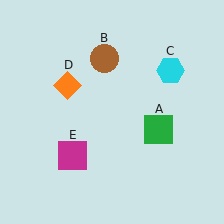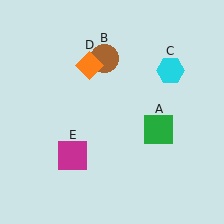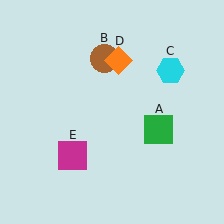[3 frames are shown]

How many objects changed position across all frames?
1 object changed position: orange diamond (object D).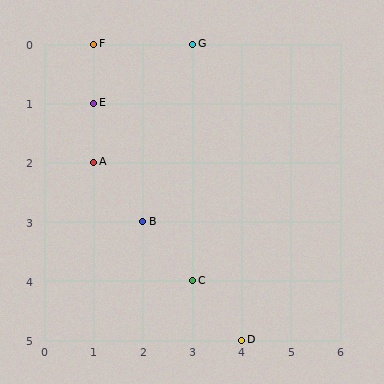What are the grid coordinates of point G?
Point G is at grid coordinates (3, 0).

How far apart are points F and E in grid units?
Points F and E are 1 row apart.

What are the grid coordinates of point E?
Point E is at grid coordinates (1, 1).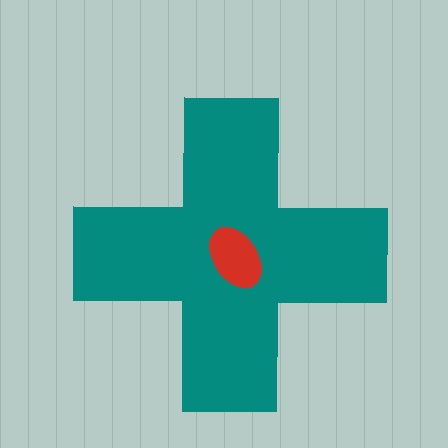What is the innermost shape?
The red ellipse.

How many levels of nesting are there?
2.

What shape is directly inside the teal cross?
The red ellipse.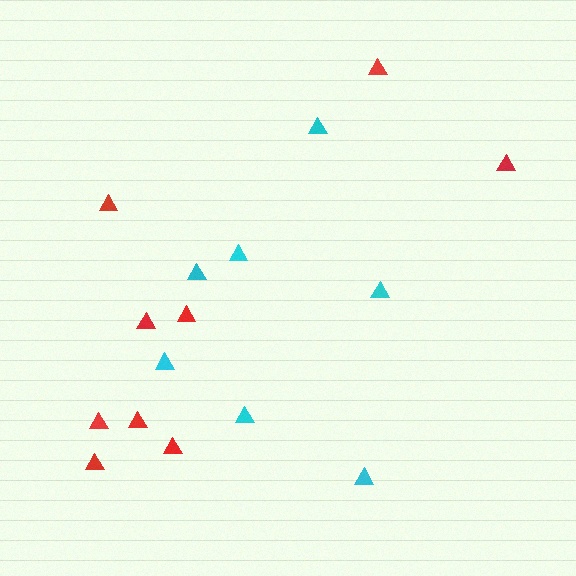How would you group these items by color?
There are 2 groups: one group of red triangles (9) and one group of cyan triangles (7).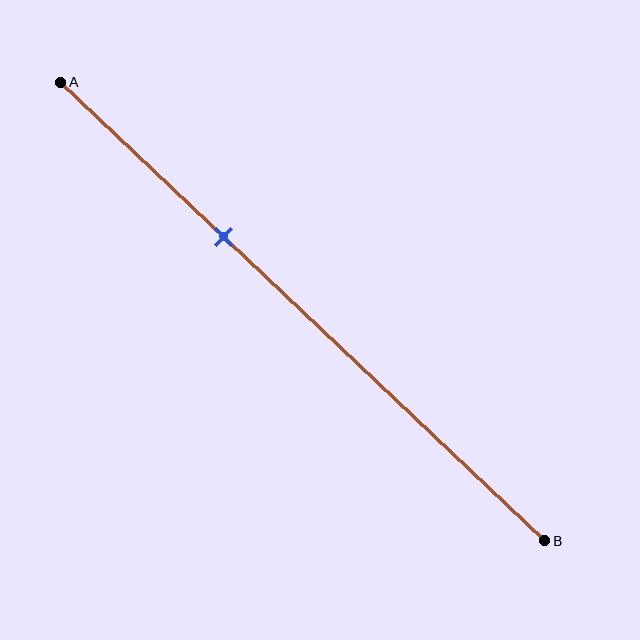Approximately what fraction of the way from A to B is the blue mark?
The blue mark is approximately 35% of the way from A to B.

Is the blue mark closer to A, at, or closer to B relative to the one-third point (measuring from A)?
The blue mark is approximately at the one-third point of segment AB.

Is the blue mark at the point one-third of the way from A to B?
Yes, the mark is approximately at the one-third point.